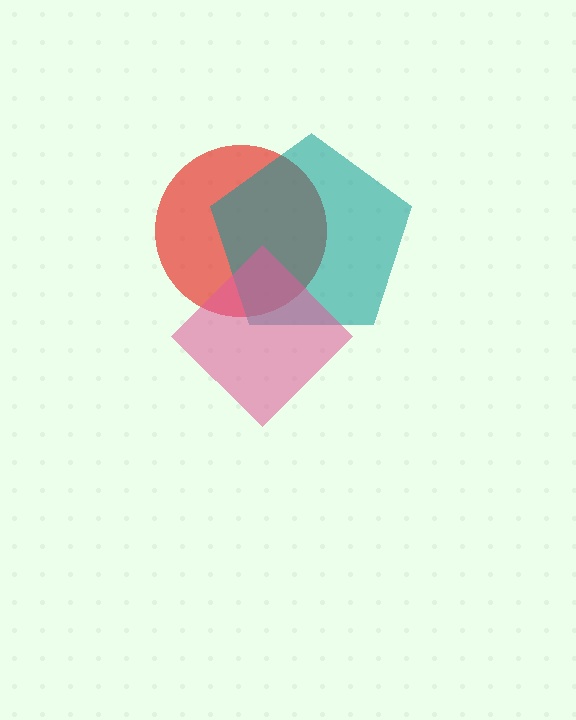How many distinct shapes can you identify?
There are 3 distinct shapes: a red circle, a teal pentagon, a pink diamond.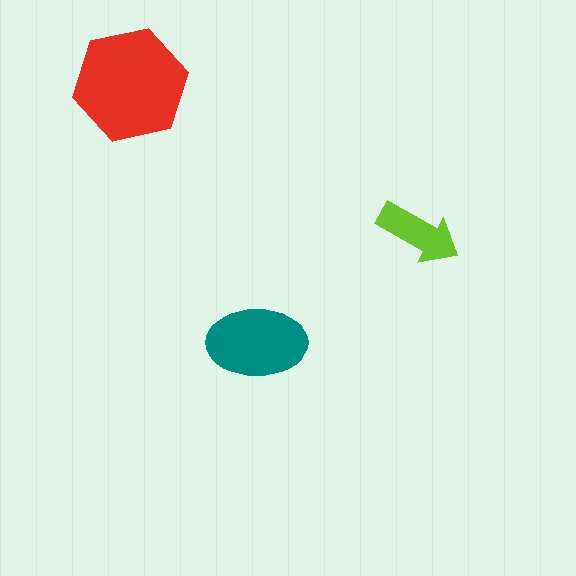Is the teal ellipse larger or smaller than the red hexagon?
Smaller.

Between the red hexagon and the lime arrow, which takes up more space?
The red hexagon.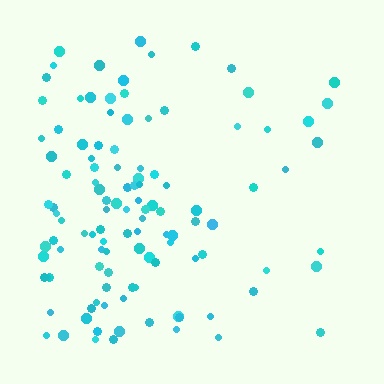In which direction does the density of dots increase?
From right to left, with the left side densest.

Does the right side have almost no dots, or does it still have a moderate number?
Still a moderate number, just noticeably fewer than the left.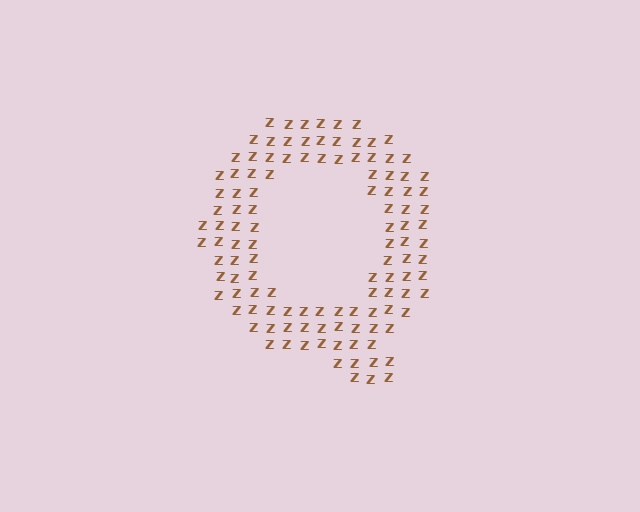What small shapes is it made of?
It is made of small letter Z's.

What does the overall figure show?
The overall figure shows the letter Q.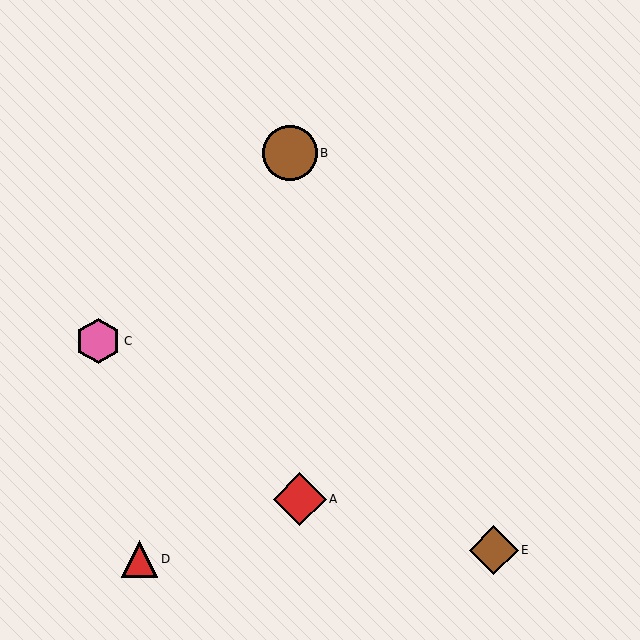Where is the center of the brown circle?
The center of the brown circle is at (290, 153).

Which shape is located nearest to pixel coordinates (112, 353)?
The pink hexagon (labeled C) at (98, 341) is nearest to that location.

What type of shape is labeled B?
Shape B is a brown circle.